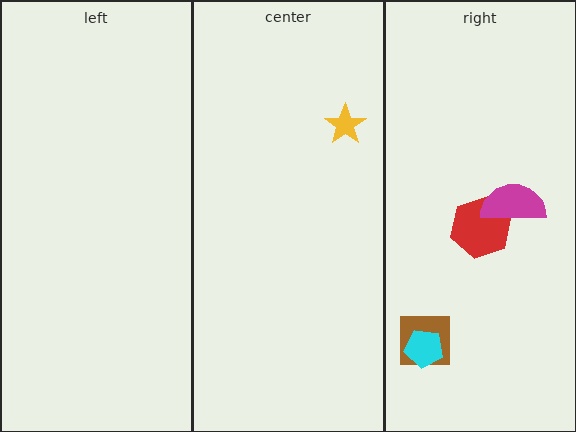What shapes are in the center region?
The yellow star.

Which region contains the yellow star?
The center region.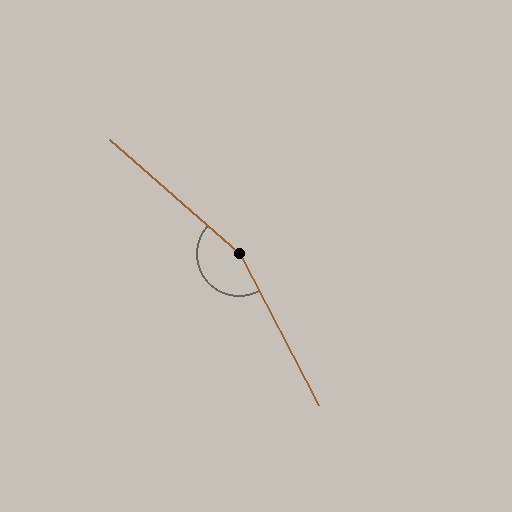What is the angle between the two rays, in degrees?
Approximately 159 degrees.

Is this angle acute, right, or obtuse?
It is obtuse.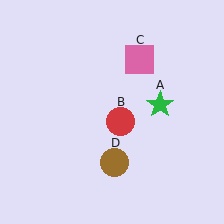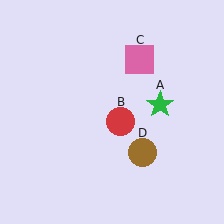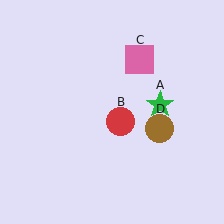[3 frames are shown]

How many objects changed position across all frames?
1 object changed position: brown circle (object D).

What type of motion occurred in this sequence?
The brown circle (object D) rotated counterclockwise around the center of the scene.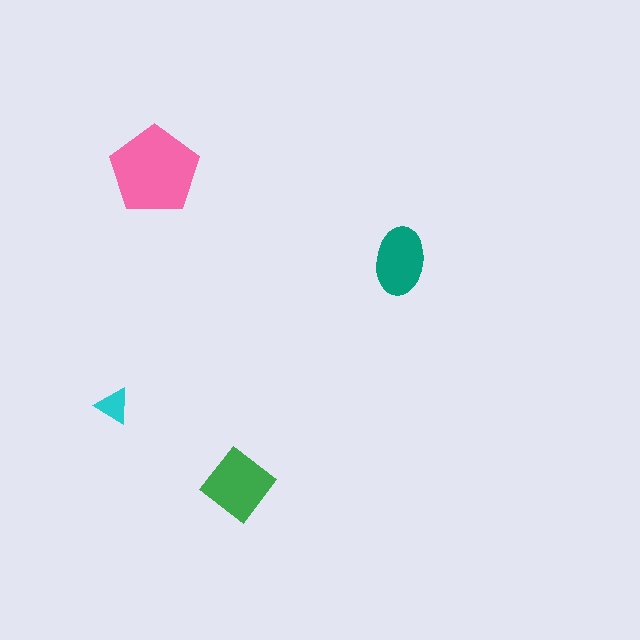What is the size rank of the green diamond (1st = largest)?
2nd.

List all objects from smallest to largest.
The cyan triangle, the teal ellipse, the green diamond, the pink pentagon.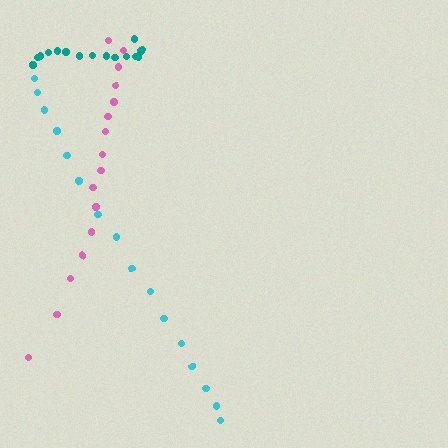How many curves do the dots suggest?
There are 3 distinct paths.